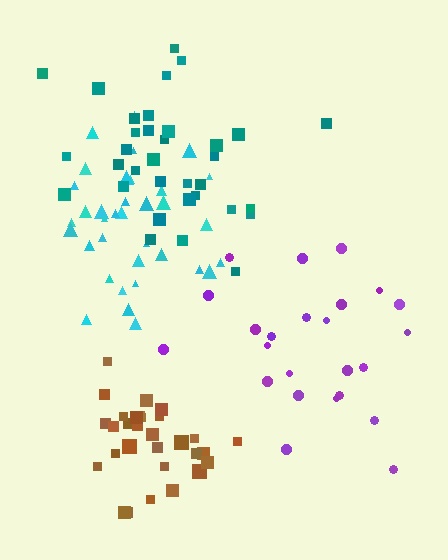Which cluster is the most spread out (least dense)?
Purple.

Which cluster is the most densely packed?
Brown.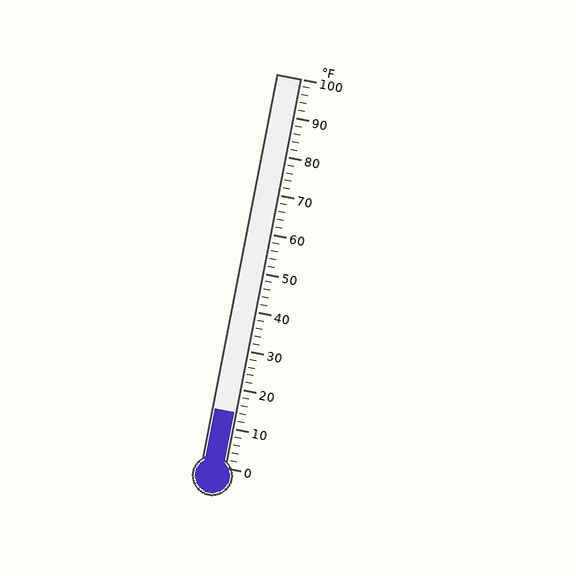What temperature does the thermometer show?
The thermometer shows approximately 14°F.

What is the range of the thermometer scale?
The thermometer scale ranges from 0°F to 100°F.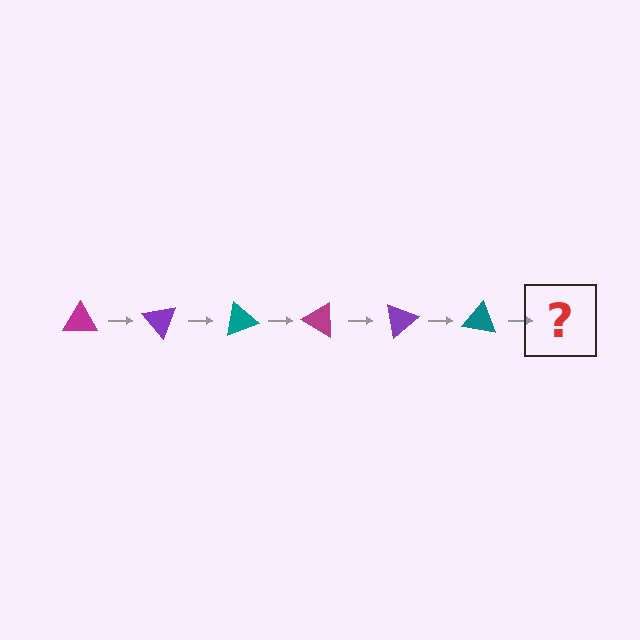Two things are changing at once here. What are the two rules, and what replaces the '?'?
The two rules are that it rotates 50 degrees each step and the color cycles through magenta, purple, and teal. The '?' should be a magenta triangle, rotated 300 degrees from the start.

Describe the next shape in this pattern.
It should be a magenta triangle, rotated 300 degrees from the start.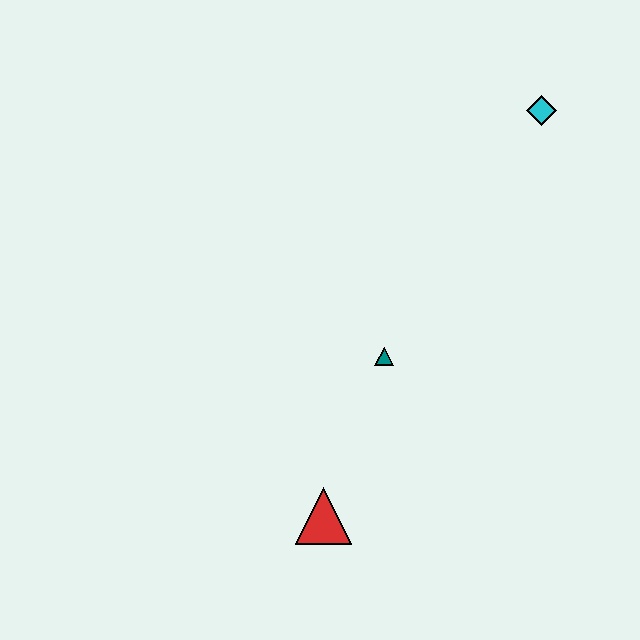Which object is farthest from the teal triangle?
The cyan diamond is farthest from the teal triangle.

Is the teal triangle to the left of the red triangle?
No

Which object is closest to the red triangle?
The teal triangle is closest to the red triangle.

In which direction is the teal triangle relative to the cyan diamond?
The teal triangle is below the cyan diamond.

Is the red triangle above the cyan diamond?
No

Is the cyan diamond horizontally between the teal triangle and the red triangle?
No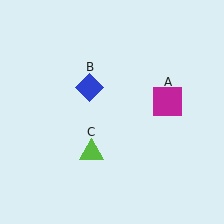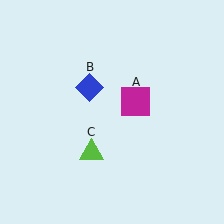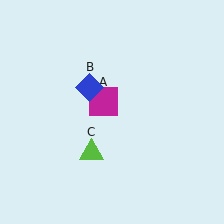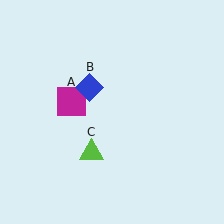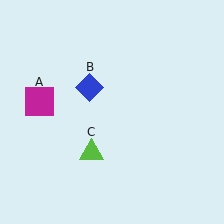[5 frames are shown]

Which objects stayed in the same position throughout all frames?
Blue diamond (object B) and lime triangle (object C) remained stationary.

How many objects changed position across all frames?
1 object changed position: magenta square (object A).